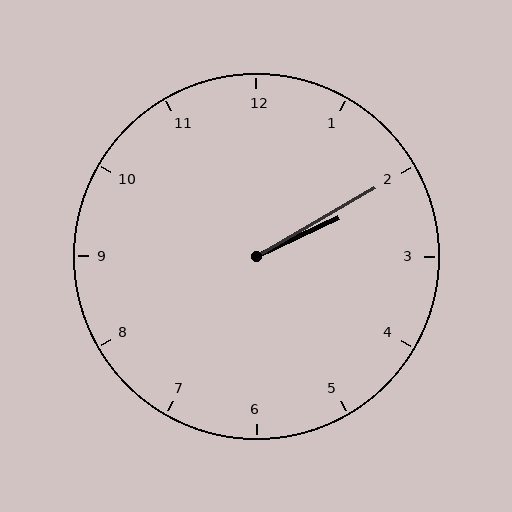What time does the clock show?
2:10.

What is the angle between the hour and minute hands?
Approximately 5 degrees.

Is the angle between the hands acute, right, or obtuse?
It is acute.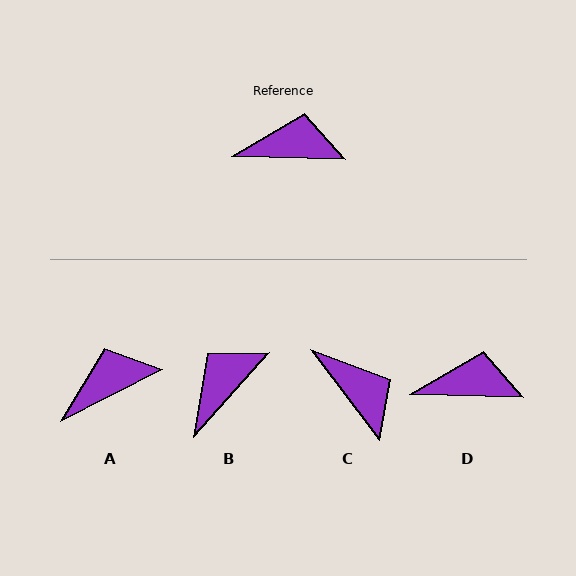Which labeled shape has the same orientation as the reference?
D.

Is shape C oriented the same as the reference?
No, it is off by about 51 degrees.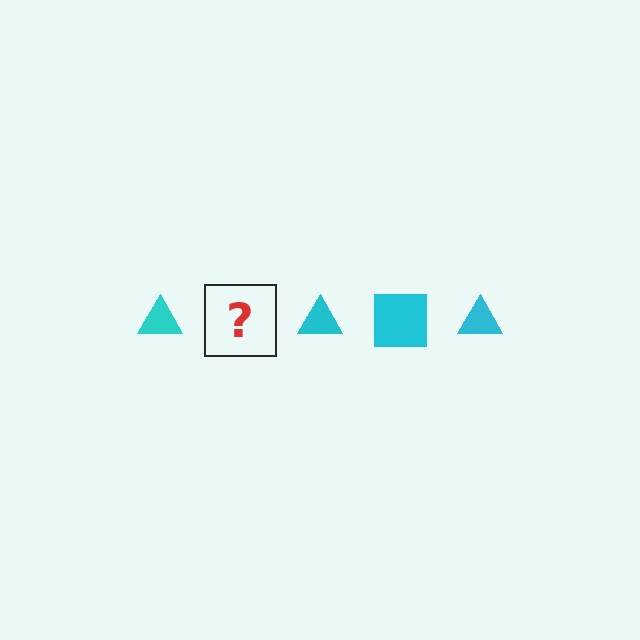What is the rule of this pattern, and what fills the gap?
The rule is that the pattern cycles through triangle, square shapes in cyan. The gap should be filled with a cyan square.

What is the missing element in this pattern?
The missing element is a cyan square.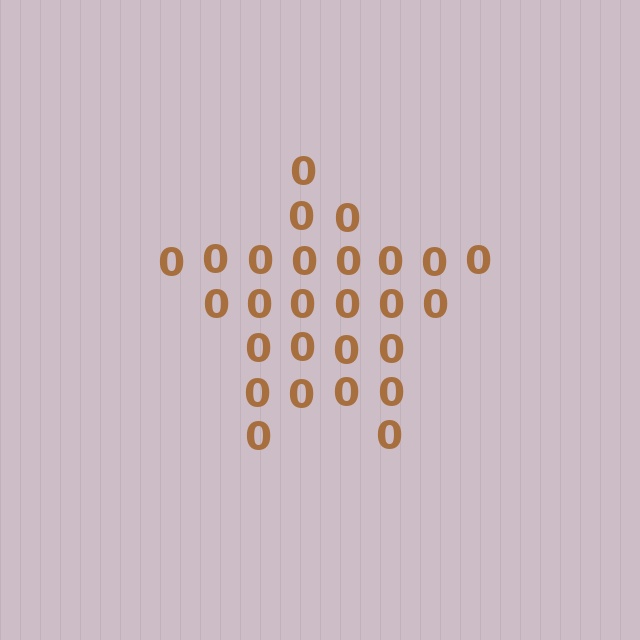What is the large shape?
The large shape is a star.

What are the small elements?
The small elements are digit 0's.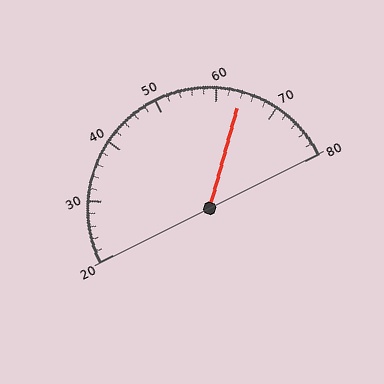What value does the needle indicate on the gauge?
The needle indicates approximately 64.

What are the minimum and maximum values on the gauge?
The gauge ranges from 20 to 80.